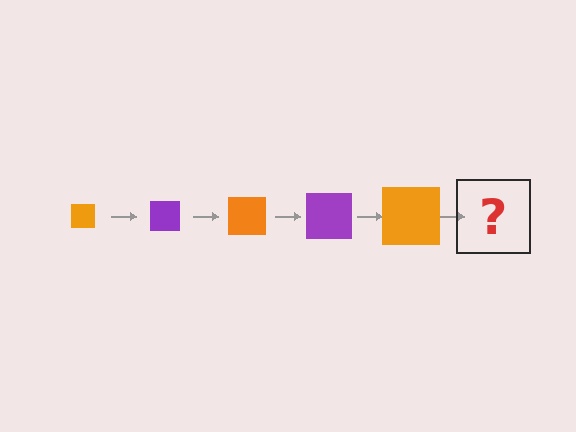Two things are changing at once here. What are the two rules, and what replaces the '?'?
The two rules are that the square grows larger each step and the color cycles through orange and purple. The '?' should be a purple square, larger than the previous one.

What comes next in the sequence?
The next element should be a purple square, larger than the previous one.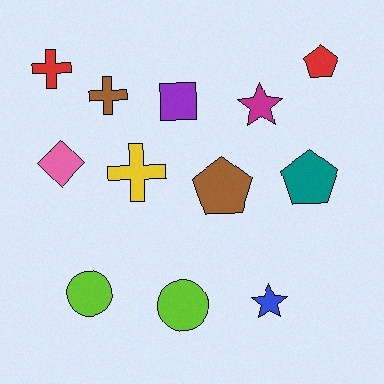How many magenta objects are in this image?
There is 1 magenta object.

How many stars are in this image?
There are 2 stars.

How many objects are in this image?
There are 12 objects.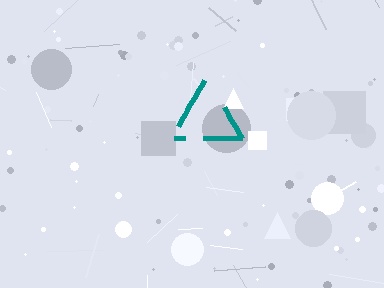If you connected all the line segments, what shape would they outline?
They would outline a triangle.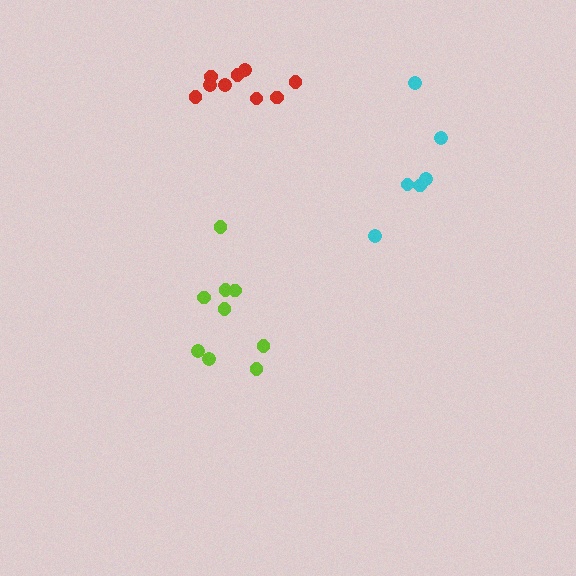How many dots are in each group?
Group 1: 6 dots, Group 2: 9 dots, Group 3: 9 dots (24 total).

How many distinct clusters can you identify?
There are 3 distinct clusters.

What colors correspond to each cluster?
The clusters are colored: cyan, red, lime.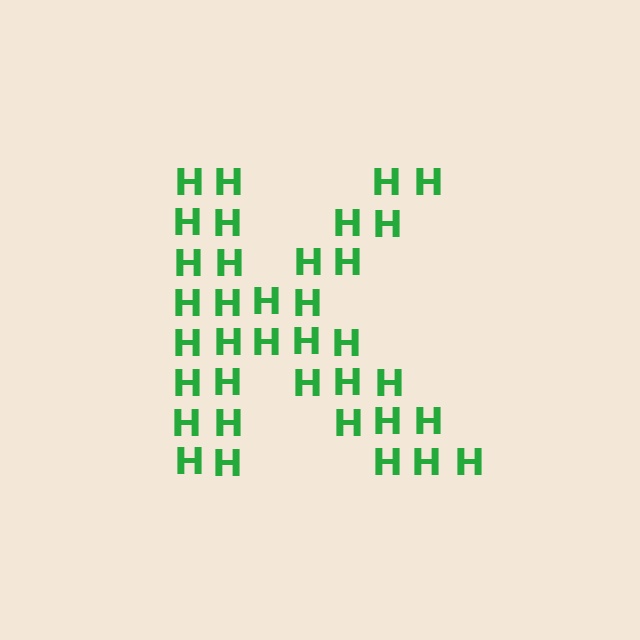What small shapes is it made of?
It is made of small letter H's.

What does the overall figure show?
The overall figure shows the letter K.